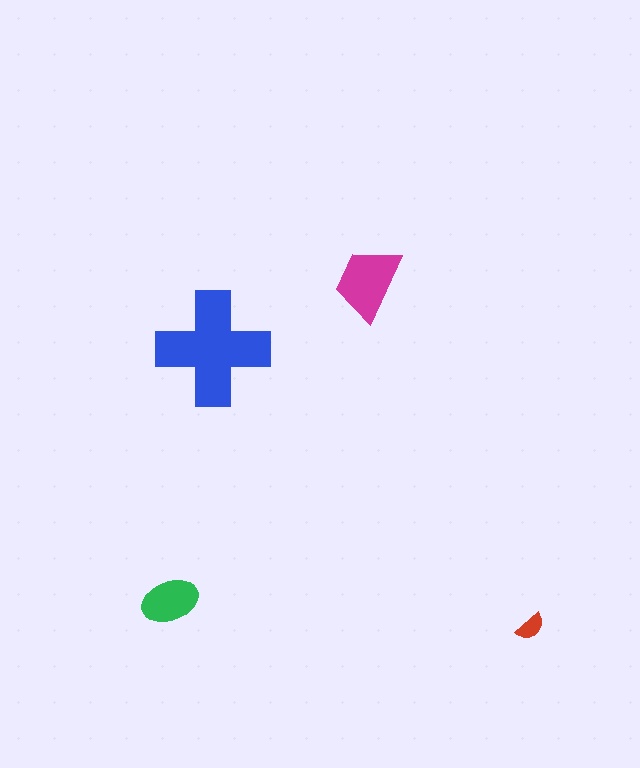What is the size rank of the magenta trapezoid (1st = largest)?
2nd.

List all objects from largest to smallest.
The blue cross, the magenta trapezoid, the green ellipse, the red semicircle.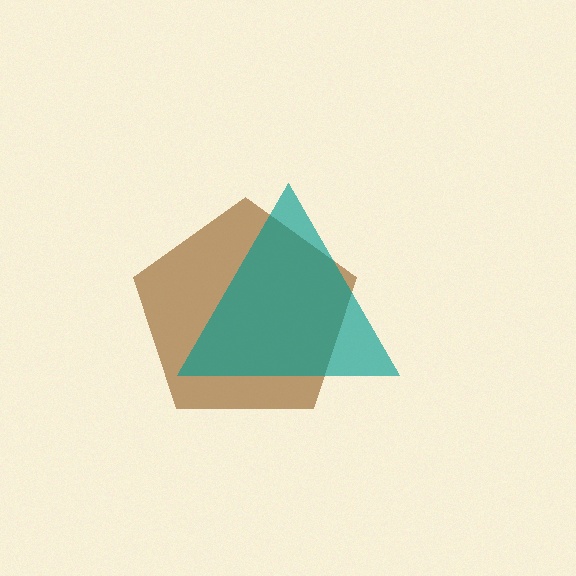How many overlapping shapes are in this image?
There are 2 overlapping shapes in the image.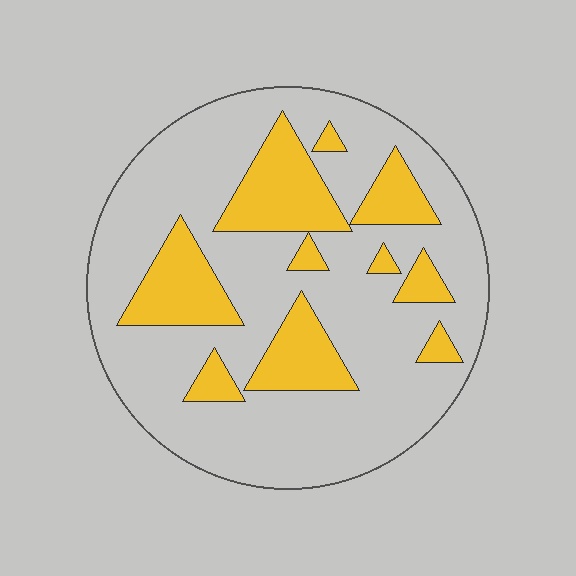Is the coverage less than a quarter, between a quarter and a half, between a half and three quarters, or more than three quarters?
Between a quarter and a half.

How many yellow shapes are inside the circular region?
10.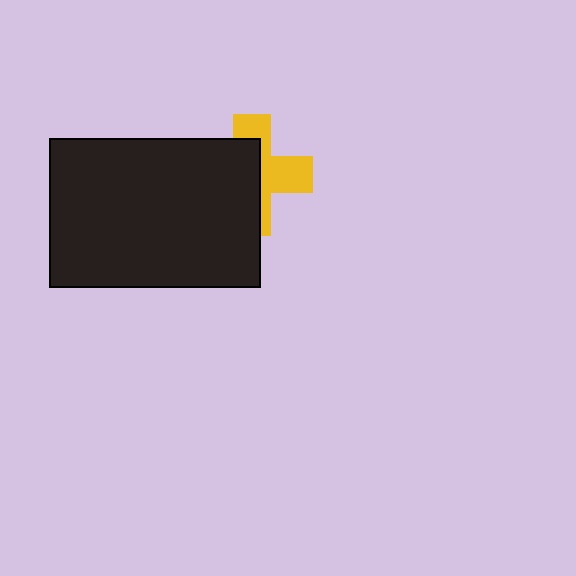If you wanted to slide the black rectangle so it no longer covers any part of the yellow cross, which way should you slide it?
Slide it left — that is the most direct way to separate the two shapes.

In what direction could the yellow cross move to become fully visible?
The yellow cross could move right. That would shift it out from behind the black rectangle entirely.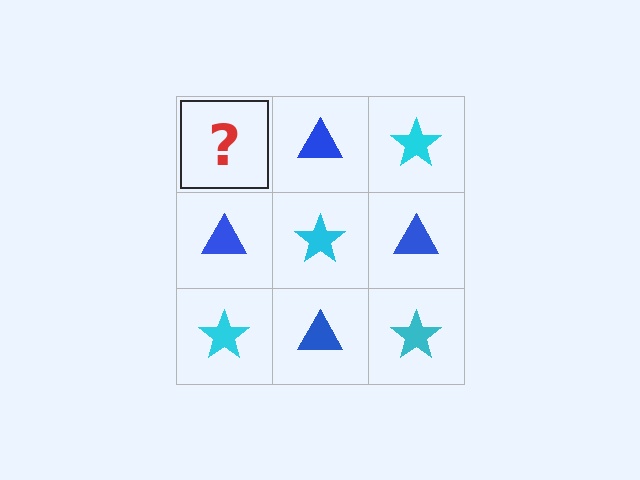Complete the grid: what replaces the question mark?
The question mark should be replaced with a cyan star.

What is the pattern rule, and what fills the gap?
The rule is that it alternates cyan star and blue triangle in a checkerboard pattern. The gap should be filled with a cyan star.